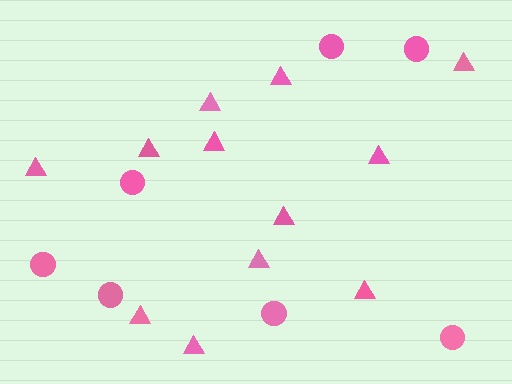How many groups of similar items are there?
There are 2 groups: one group of circles (7) and one group of triangles (12).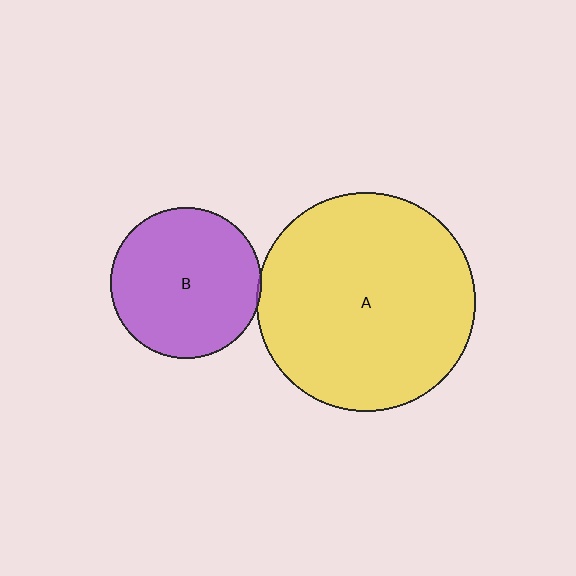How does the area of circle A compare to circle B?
Approximately 2.1 times.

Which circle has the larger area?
Circle A (yellow).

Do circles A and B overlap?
Yes.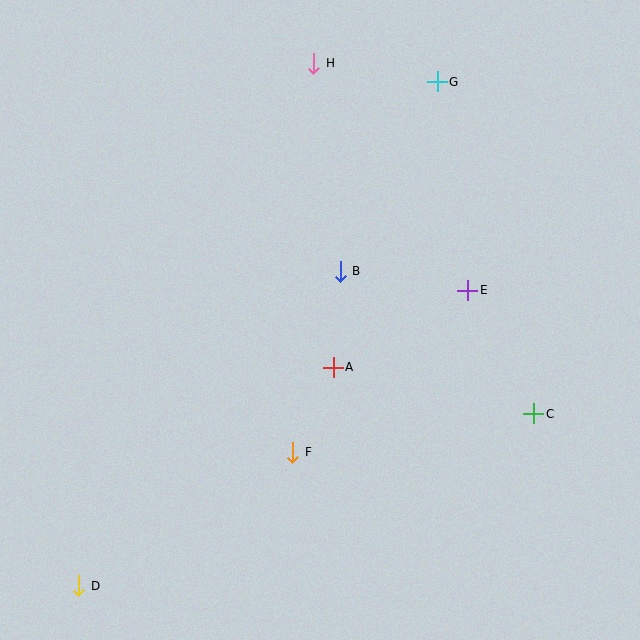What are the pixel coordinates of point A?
Point A is at (333, 367).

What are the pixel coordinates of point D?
Point D is at (79, 586).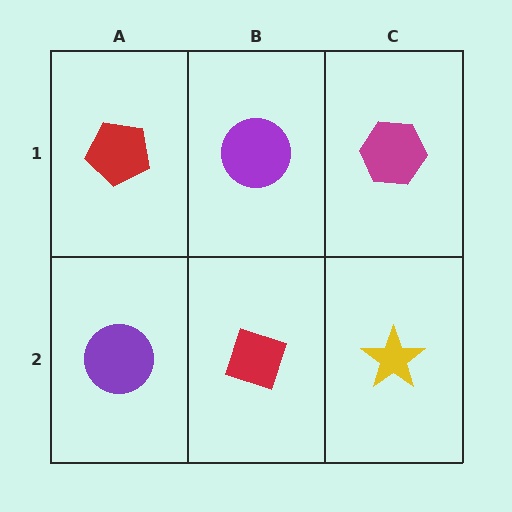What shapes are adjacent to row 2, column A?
A red pentagon (row 1, column A), a red diamond (row 2, column B).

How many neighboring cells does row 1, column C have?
2.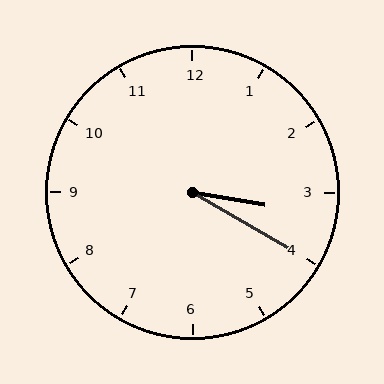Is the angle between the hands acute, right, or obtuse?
It is acute.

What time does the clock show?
3:20.